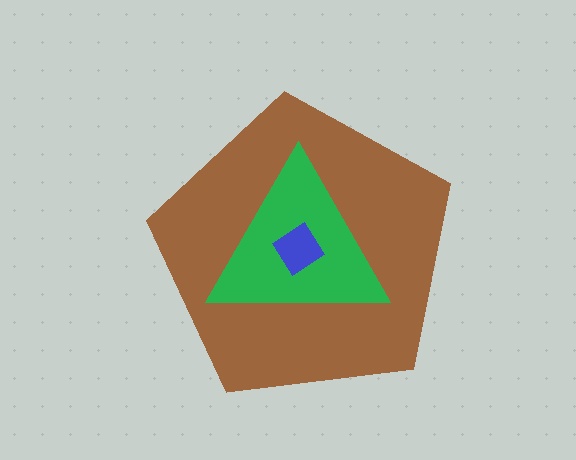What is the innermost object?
The blue diamond.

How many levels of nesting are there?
3.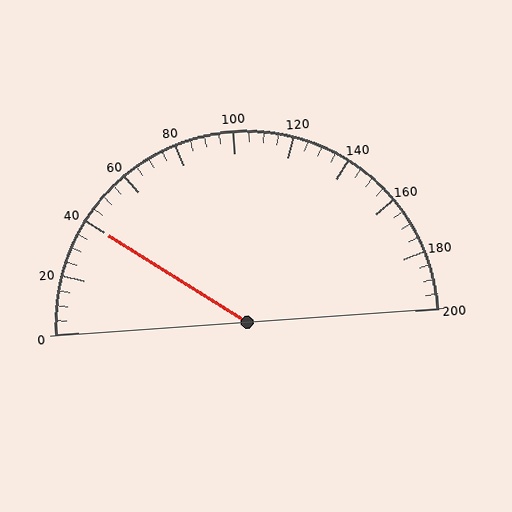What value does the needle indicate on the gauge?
The needle indicates approximately 40.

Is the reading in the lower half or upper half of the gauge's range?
The reading is in the lower half of the range (0 to 200).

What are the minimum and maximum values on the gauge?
The gauge ranges from 0 to 200.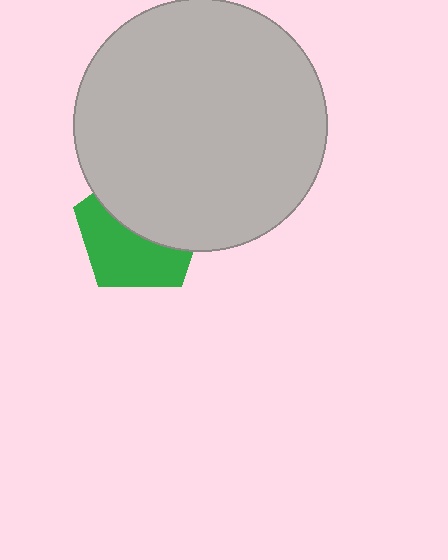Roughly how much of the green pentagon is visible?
About half of it is visible (roughly 49%).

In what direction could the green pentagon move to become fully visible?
The green pentagon could move down. That would shift it out from behind the light gray circle entirely.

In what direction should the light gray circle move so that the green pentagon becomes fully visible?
The light gray circle should move up. That is the shortest direction to clear the overlap and leave the green pentagon fully visible.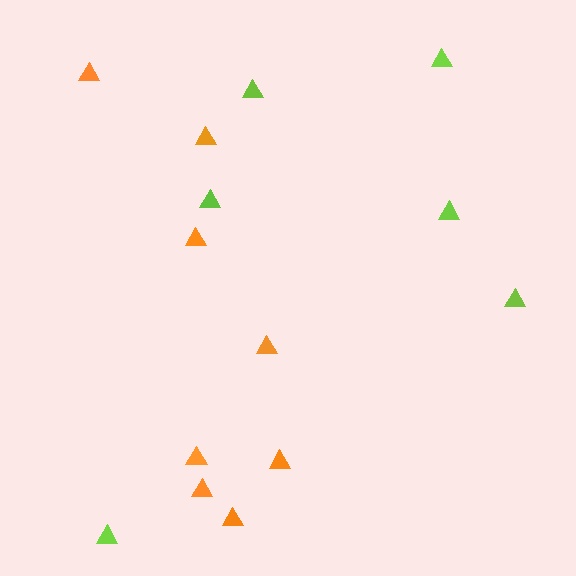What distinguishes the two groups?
There are 2 groups: one group of orange triangles (8) and one group of lime triangles (6).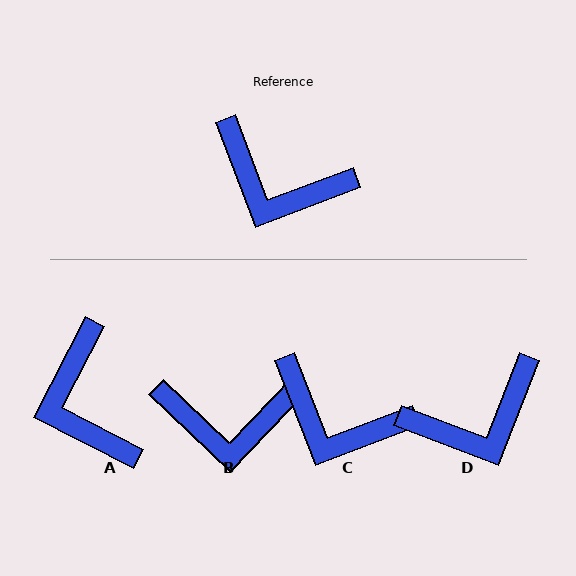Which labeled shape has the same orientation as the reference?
C.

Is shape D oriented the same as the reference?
No, it is off by about 48 degrees.